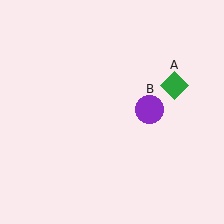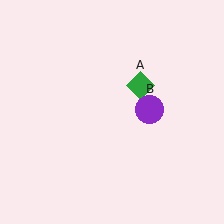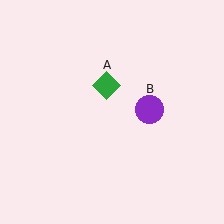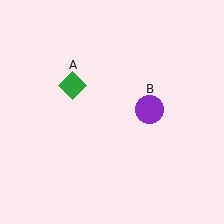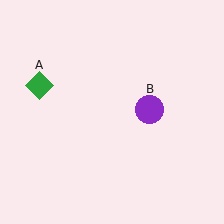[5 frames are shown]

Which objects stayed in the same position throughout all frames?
Purple circle (object B) remained stationary.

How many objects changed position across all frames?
1 object changed position: green diamond (object A).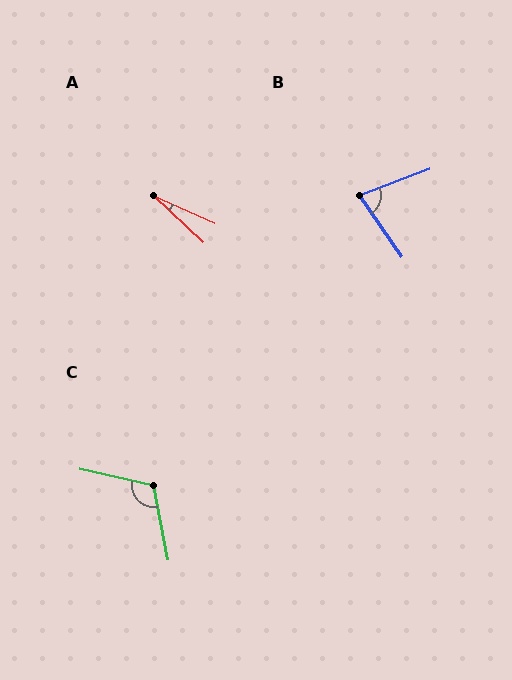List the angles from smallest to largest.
A (19°), B (76°), C (114°).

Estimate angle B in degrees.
Approximately 76 degrees.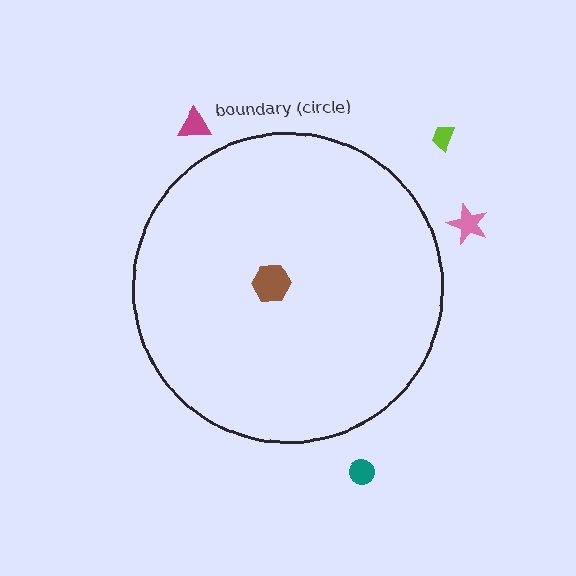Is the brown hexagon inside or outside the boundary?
Inside.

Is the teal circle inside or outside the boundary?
Outside.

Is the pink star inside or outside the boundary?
Outside.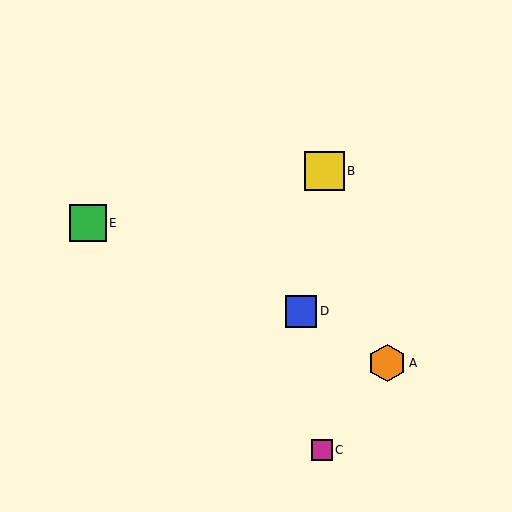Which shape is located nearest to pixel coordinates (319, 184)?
The yellow square (labeled B) at (325, 171) is nearest to that location.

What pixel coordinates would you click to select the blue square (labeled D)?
Click at (301, 311) to select the blue square D.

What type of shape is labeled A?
Shape A is an orange hexagon.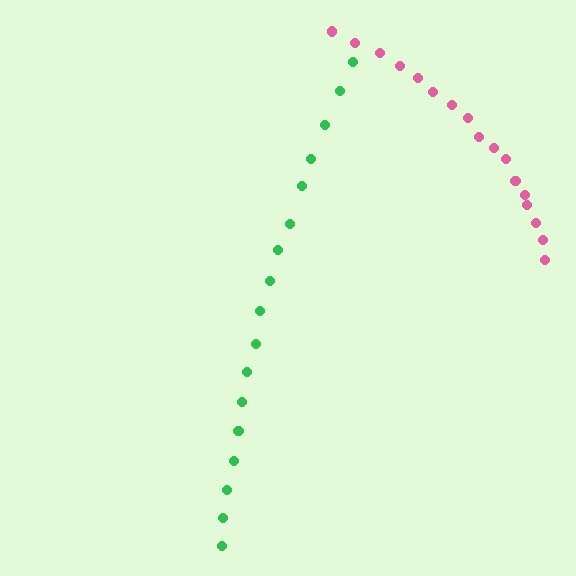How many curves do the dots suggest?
There are 2 distinct paths.